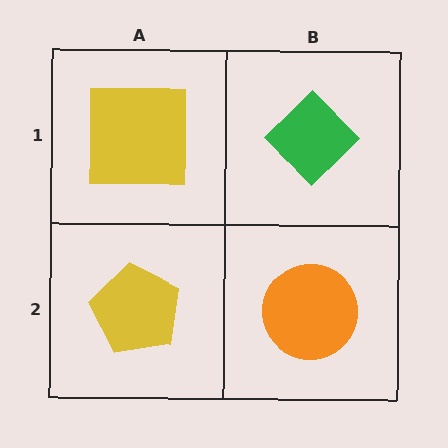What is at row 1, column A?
A yellow square.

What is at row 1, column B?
A green diamond.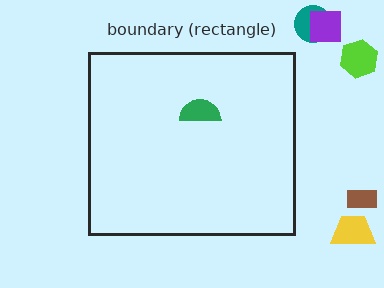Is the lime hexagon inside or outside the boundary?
Outside.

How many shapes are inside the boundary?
1 inside, 5 outside.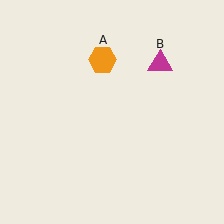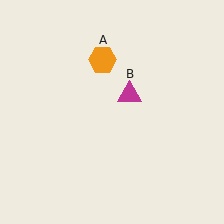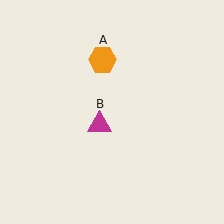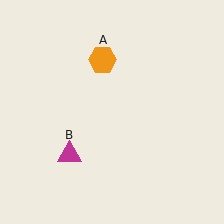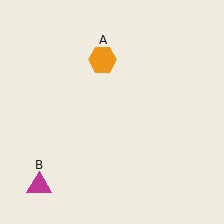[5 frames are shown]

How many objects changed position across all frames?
1 object changed position: magenta triangle (object B).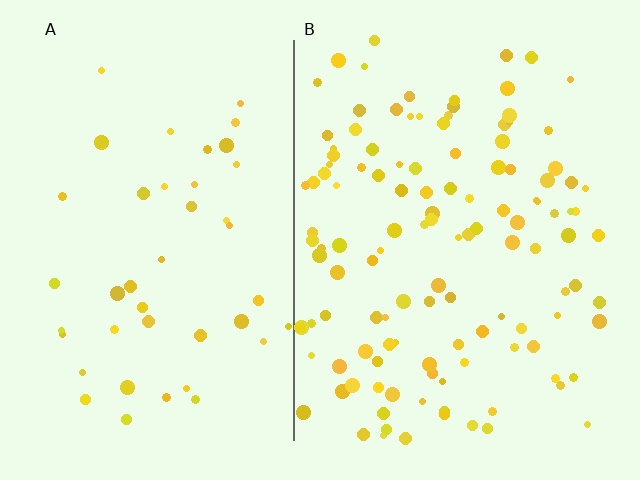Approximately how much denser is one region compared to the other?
Approximately 2.8× — region B over region A.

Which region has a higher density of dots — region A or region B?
B (the right).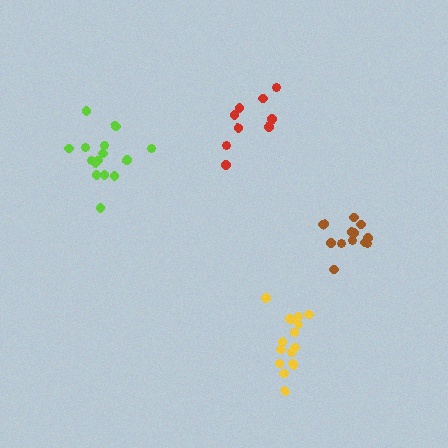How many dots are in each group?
Group 1: 15 dots, Group 2: 15 dots, Group 3: 13 dots, Group 4: 9 dots (52 total).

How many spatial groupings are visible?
There are 4 spatial groupings.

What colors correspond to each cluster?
The clusters are colored: lime, yellow, brown, red.